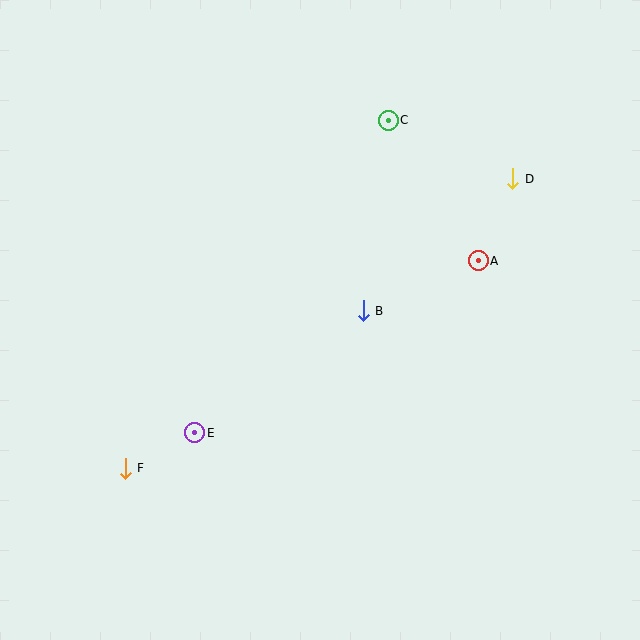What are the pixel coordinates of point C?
Point C is at (388, 120).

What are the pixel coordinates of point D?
Point D is at (513, 179).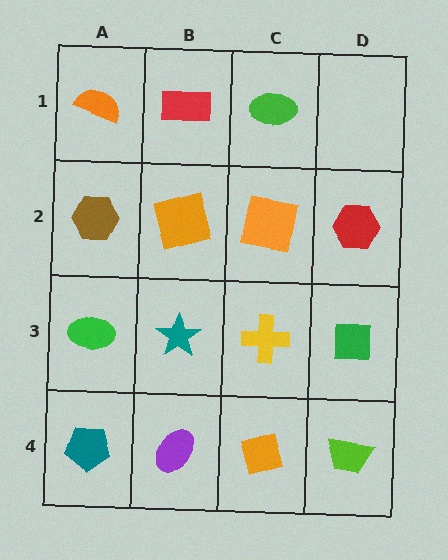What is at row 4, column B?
A purple ellipse.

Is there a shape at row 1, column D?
No, that cell is empty.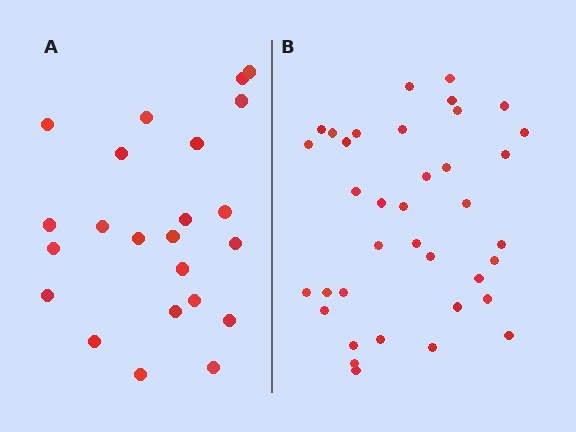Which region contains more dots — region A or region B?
Region B (the right region) has more dots.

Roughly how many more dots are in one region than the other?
Region B has approximately 15 more dots than region A.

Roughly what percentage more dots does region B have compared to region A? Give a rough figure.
About 60% more.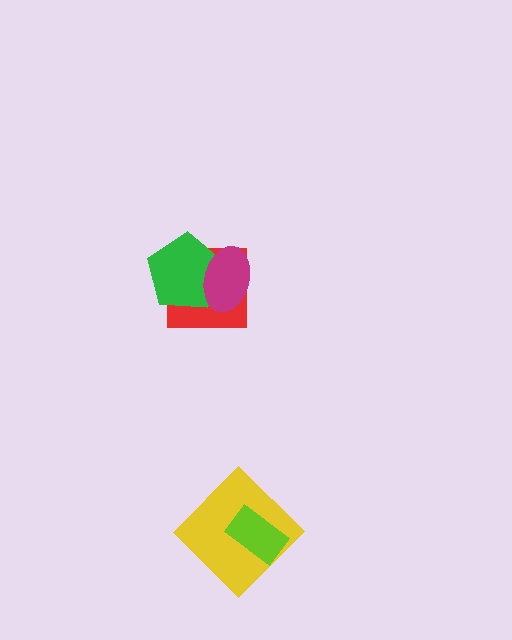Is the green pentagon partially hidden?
Yes, it is partially covered by another shape.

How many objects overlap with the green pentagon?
2 objects overlap with the green pentagon.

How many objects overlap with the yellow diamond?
1 object overlaps with the yellow diamond.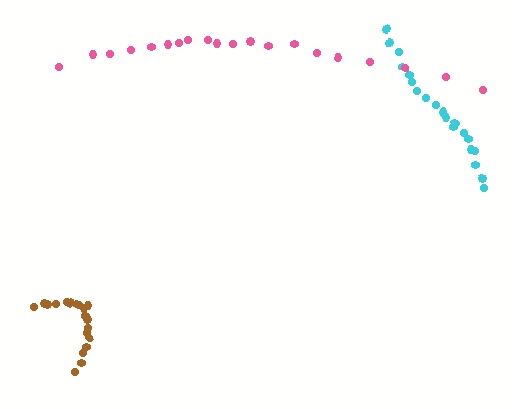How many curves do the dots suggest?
There are 3 distinct paths.